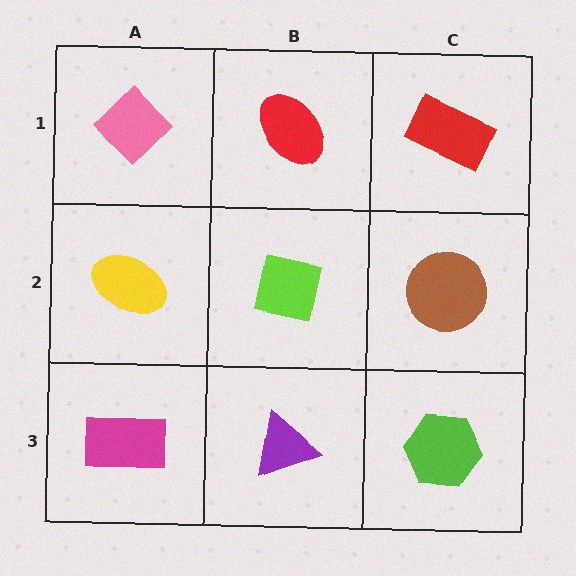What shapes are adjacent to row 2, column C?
A red rectangle (row 1, column C), a lime hexagon (row 3, column C), a lime square (row 2, column B).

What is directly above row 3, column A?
A yellow ellipse.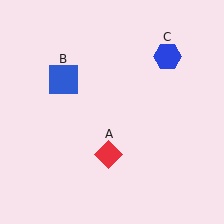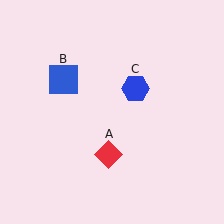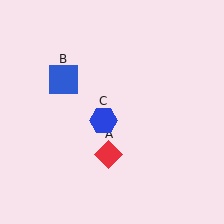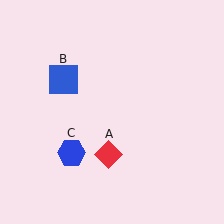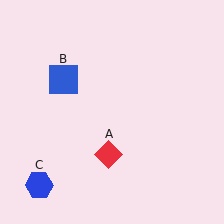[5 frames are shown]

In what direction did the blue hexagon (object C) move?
The blue hexagon (object C) moved down and to the left.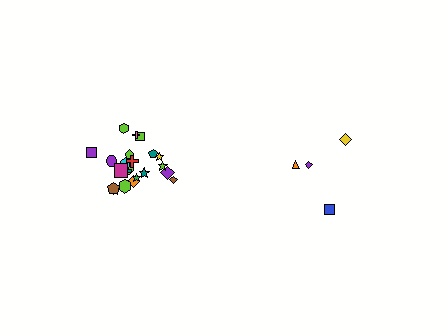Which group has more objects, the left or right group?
The left group.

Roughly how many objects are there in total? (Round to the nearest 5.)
Roughly 25 objects in total.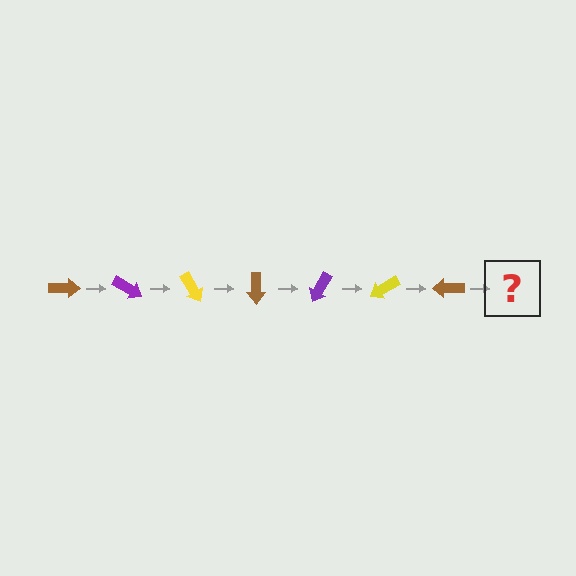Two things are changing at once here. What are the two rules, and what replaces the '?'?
The two rules are that it rotates 30 degrees each step and the color cycles through brown, purple, and yellow. The '?' should be a purple arrow, rotated 210 degrees from the start.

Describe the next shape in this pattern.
It should be a purple arrow, rotated 210 degrees from the start.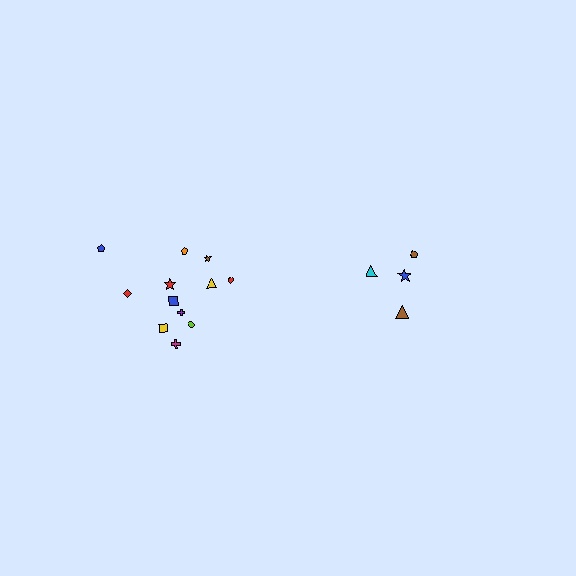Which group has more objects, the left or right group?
The left group.